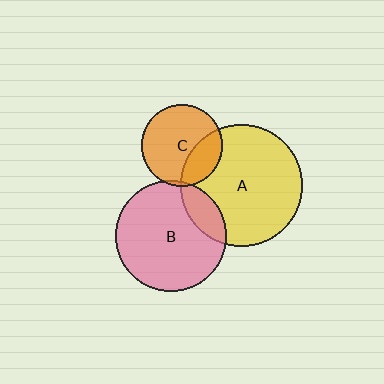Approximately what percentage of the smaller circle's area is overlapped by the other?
Approximately 30%.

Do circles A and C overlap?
Yes.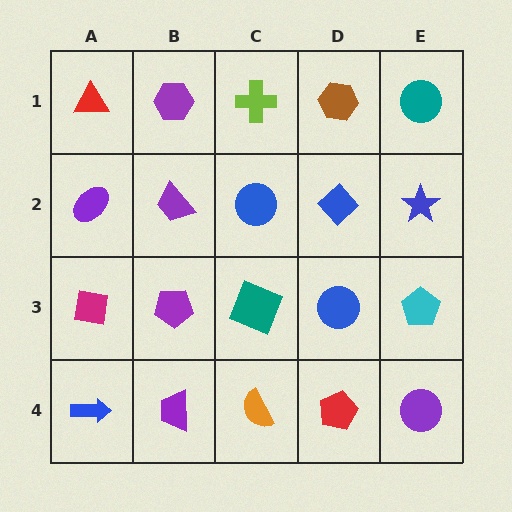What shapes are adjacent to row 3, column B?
A purple trapezoid (row 2, column B), a purple trapezoid (row 4, column B), a magenta square (row 3, column A), a teal square (row 3, column C).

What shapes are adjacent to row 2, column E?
A teal circle (row 1, column E), a cyan pentagon (row 3, column E), a blue diamond (row 2, column D).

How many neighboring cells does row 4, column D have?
3.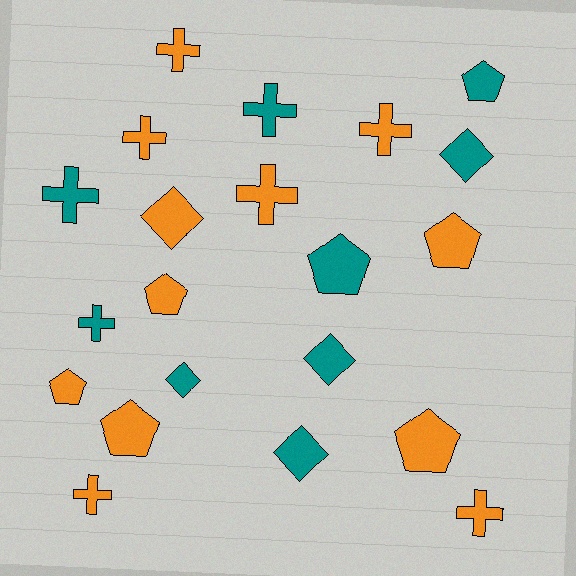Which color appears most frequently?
Orange, with 12 objects.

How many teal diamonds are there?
There are 4 teal diamonds.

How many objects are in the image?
There are 21 objects.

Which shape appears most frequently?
Cross, with 9 objects.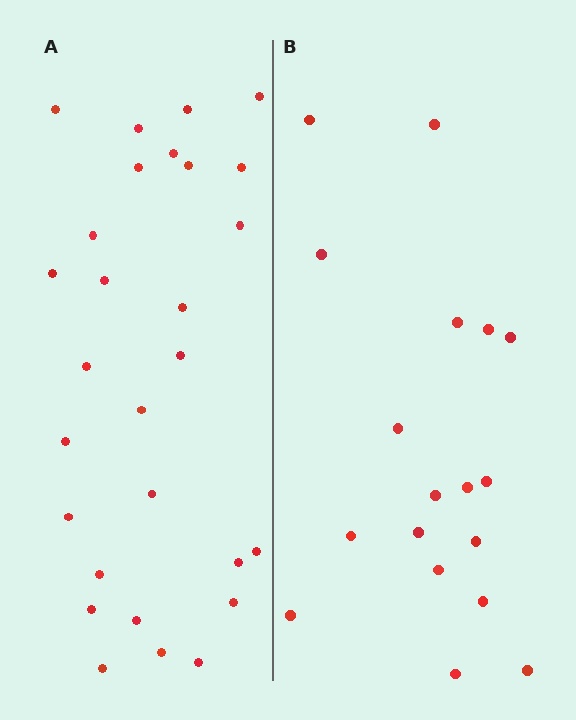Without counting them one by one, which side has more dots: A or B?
Region A (the left region) has more dots.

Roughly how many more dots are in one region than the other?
Region A has roughly 10 or so more dots than region B.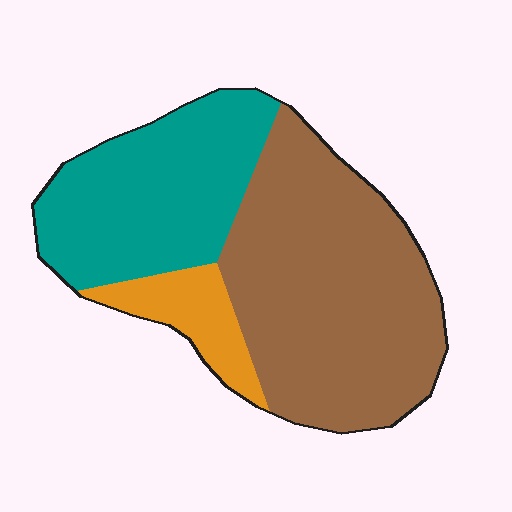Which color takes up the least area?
Orange, at roughly 10%.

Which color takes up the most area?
Brown, at roughly 55%.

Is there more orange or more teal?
Teal.